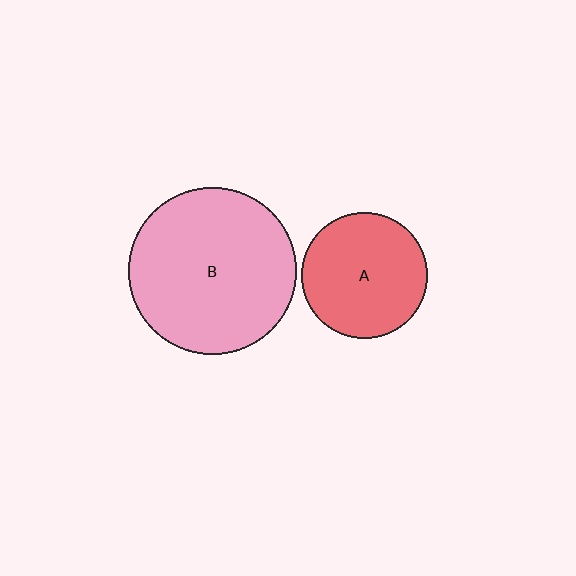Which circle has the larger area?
Circle B (pink).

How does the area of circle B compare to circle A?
Approximately 1.8 times.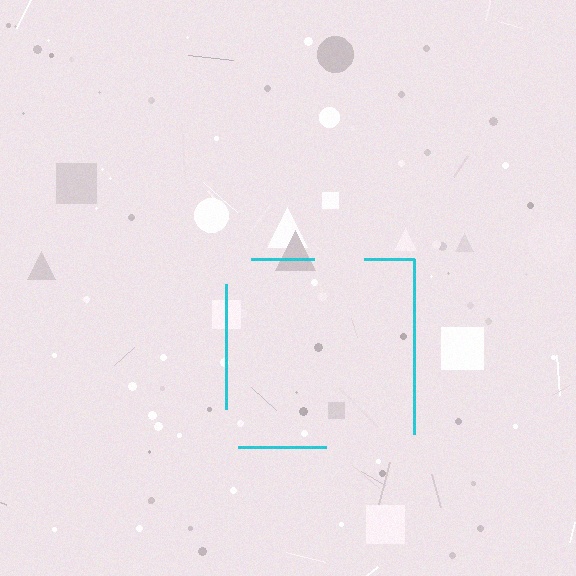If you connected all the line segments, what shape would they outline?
They would outline a square.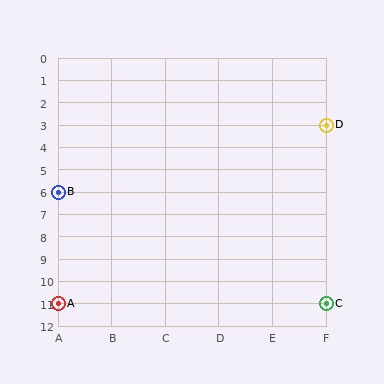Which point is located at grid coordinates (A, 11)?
Point A is at (A, 11).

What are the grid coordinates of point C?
Point C is at grid coordinates (F, 11).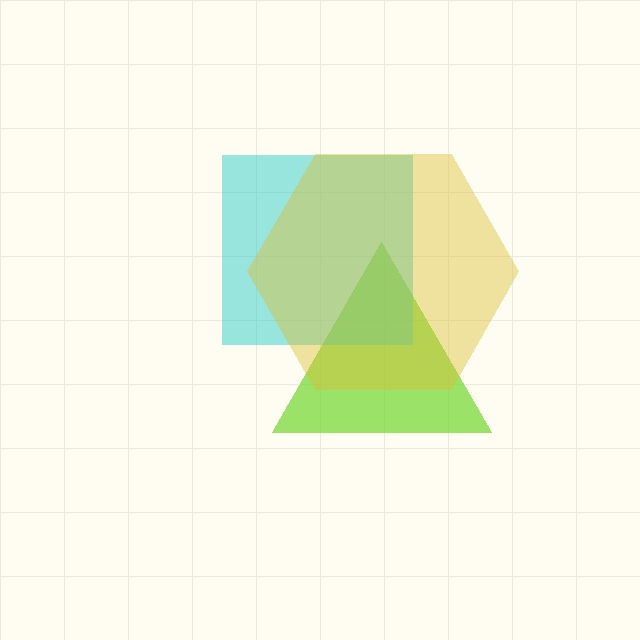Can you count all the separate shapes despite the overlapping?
Yes, there are 3 separate shapes.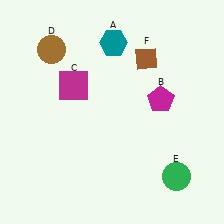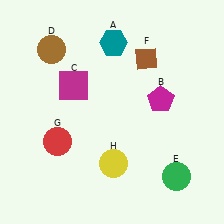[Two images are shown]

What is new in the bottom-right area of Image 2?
A yellow circle (H) was added in the bottom-right area of Image 2.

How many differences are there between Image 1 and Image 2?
There are 2 differences between the two images.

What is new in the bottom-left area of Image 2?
A red circle (G) was added in the bottom-left area of Image 2.